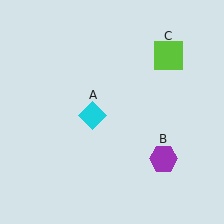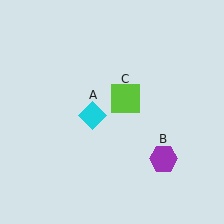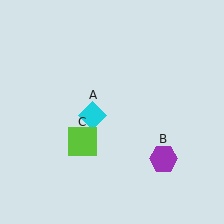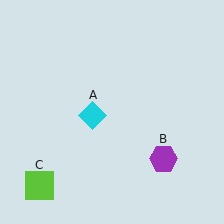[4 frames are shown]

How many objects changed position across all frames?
1 object changed position: lime square (object C).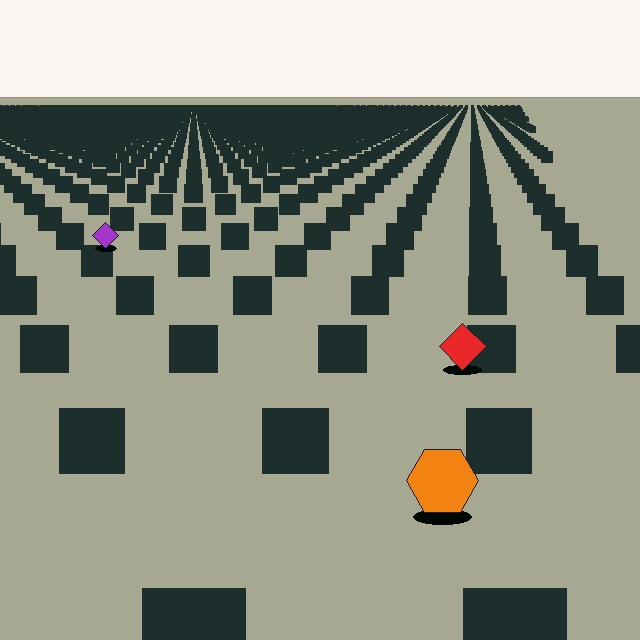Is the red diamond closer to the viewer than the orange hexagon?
No. The orange hexagon is closer — you can tell from the texture gradient: the ground texture is coarser near it.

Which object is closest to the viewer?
The orange hexagon is closest. The texture marks near it are larger and more spread out.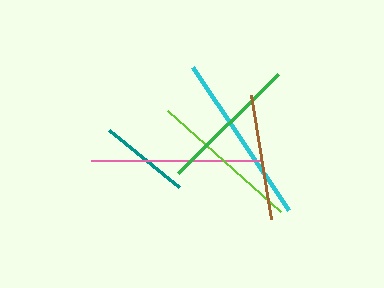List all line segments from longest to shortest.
From longest to shortest: cyan, pink, lime, green, brown, teal.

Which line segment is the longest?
The cyan line is the longest at approximately 172 pixels.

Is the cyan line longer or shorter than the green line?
The cyan line is longer than the green line.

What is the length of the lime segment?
The lime segment is approximately 151 pixels long.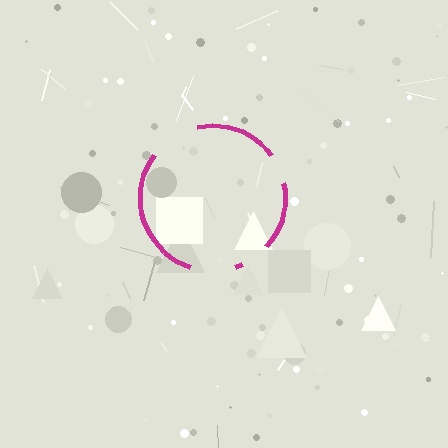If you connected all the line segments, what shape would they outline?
They would outline a circle.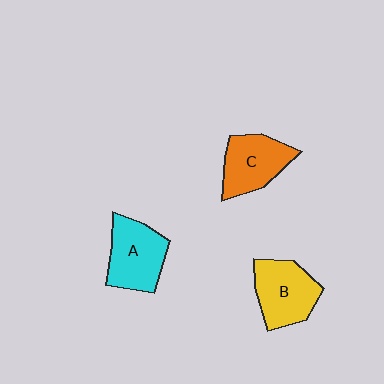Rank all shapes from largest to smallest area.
From largest to smallest: A (cyan), B (yellow), C (orange).